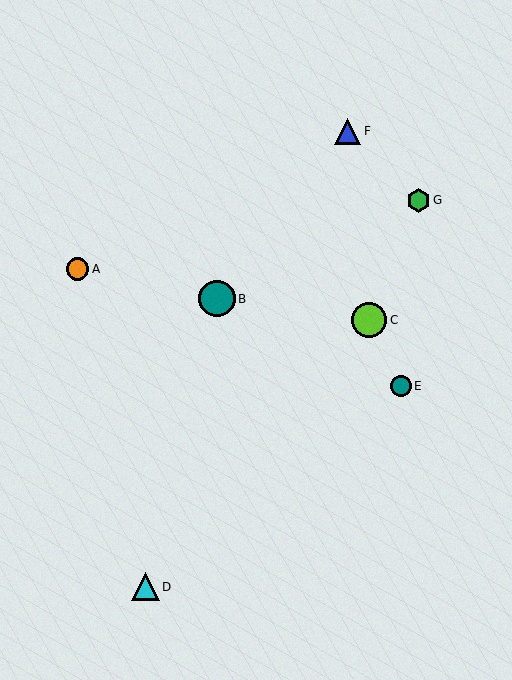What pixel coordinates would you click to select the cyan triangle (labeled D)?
Click at (145, 587) to select the cyan triangle D.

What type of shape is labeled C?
Shape C is a lime circle.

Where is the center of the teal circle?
The center of the teal circle is at (217, 299).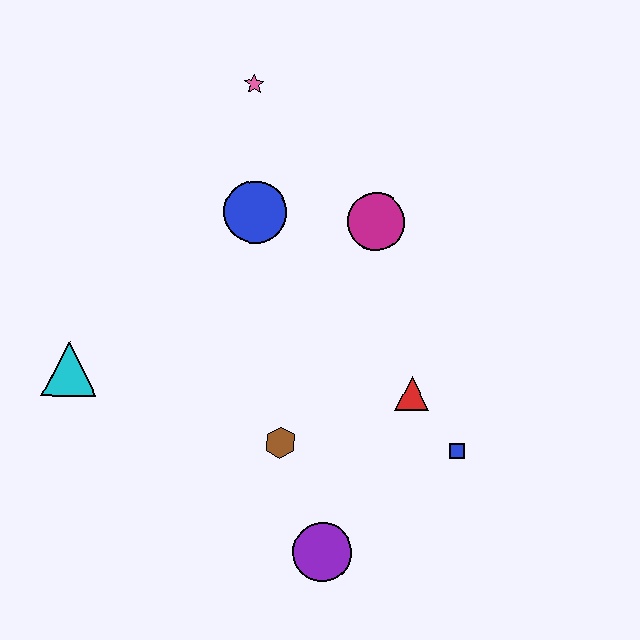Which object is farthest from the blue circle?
The purple circle is farthest from the blue circle.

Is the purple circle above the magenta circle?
No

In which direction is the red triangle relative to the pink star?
The red triangle is below the pink star.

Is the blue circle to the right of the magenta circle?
No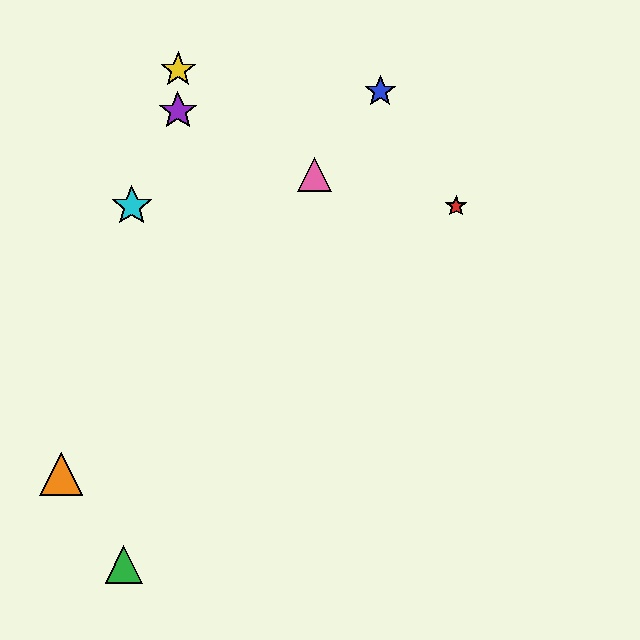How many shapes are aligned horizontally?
2 shapes (the red star, the cyan star) are aligned horizontally.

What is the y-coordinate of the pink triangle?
The pink triangle is at y≈174.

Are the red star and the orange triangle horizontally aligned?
No, the red star is at y≈206 and the orange triangle is at y≈474.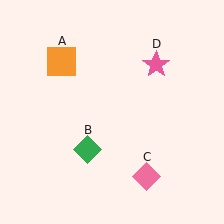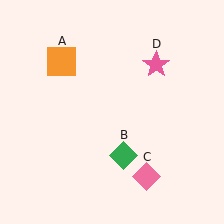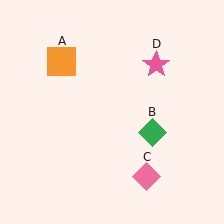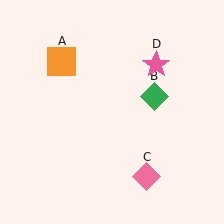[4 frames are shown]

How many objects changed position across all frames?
1 object changed position: green diamond (object B).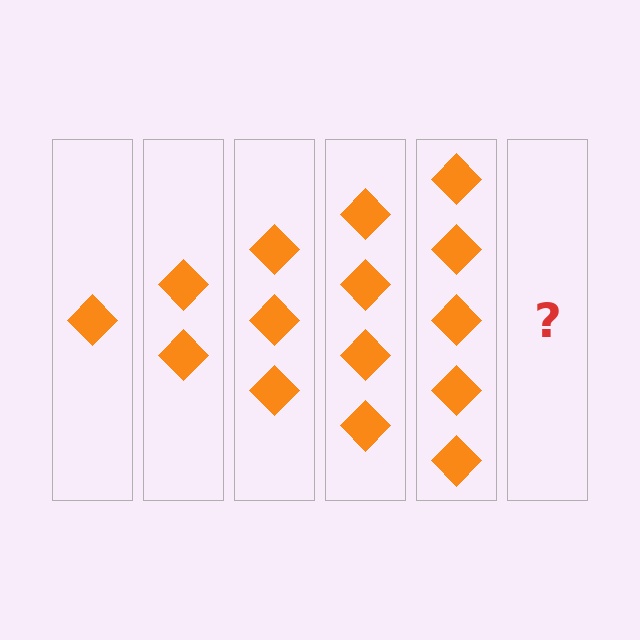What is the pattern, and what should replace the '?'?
The pattern is that each step adds one more diamond. The '?' should be 6 diamonds.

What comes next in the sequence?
The next element should be 6 diamonds.